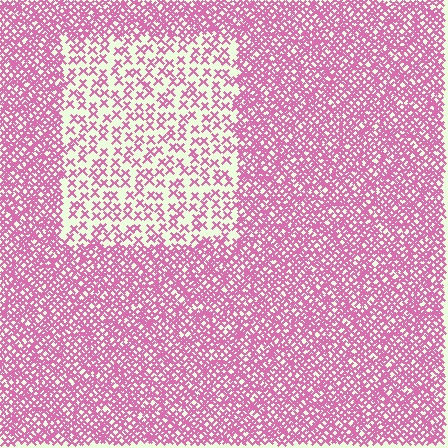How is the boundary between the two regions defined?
The boundary is defined by a change in element density (approximately 2.6x ratio). All elements are the same color, size, and shape.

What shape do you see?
I see a rectangle.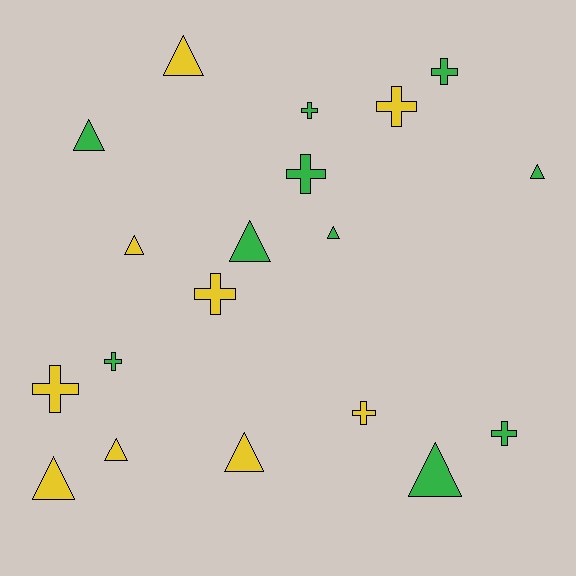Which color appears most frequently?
Green, with 10 objects.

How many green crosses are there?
There are 5 green crosses.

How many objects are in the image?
There are 19 objects.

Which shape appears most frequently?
Triangle, with 10 objects.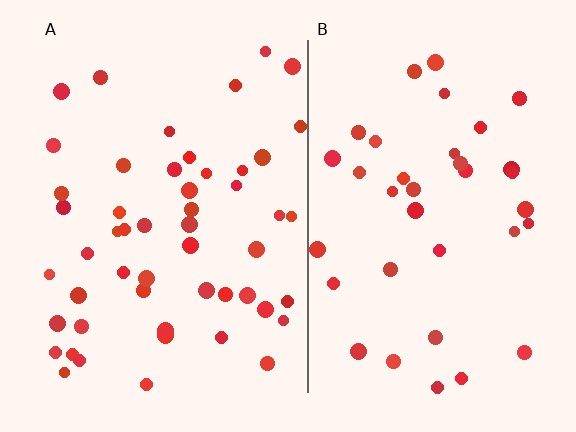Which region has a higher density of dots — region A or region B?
A (the left).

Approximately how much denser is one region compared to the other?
Approximately 1.4× — region A over region B.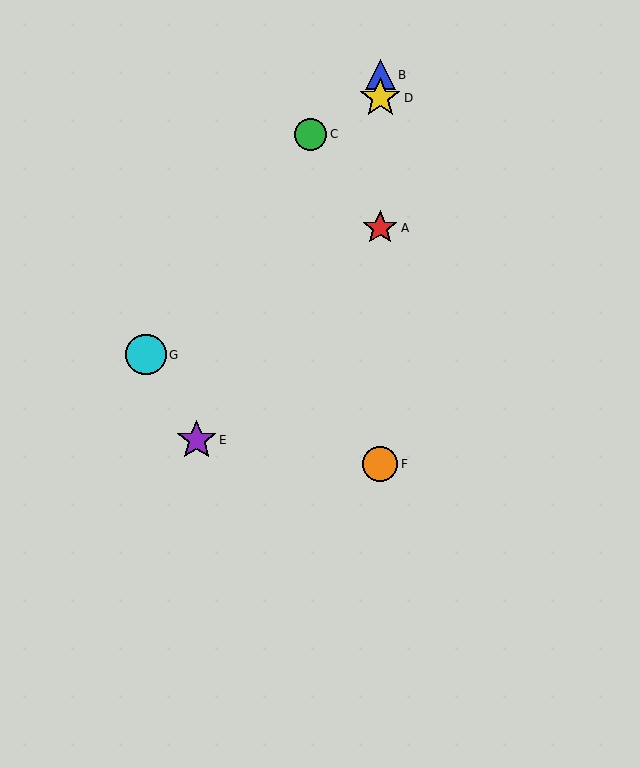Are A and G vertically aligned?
No, A is at x≈380 and G is at x≈146.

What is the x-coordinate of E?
Object E is at x≈197.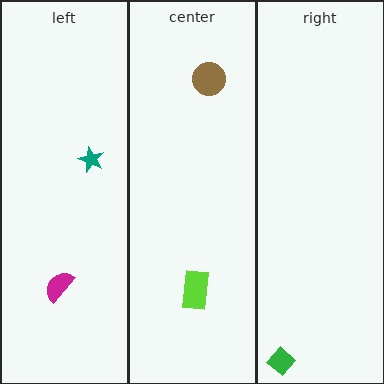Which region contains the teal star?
The left region.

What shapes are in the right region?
The green diamond.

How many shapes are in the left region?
2.